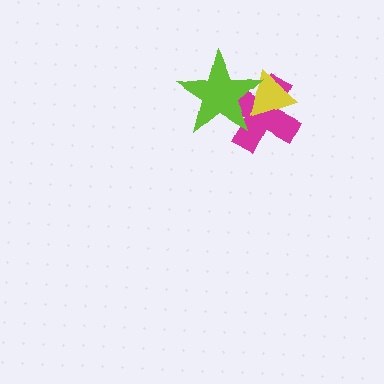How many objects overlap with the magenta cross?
2 objects overlap with the magenta cross.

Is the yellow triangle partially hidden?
Yes, it is partially covered by another shape.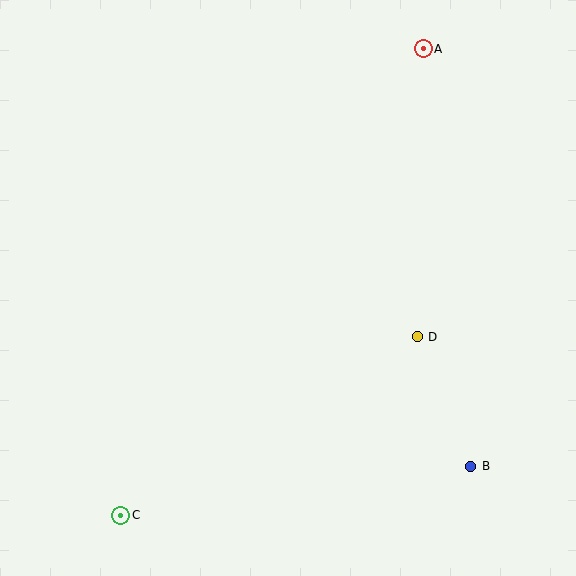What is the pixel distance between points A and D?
The distance between A and D is 288 pixels.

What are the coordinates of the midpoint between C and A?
The midpoint between C and A is at (272, 282).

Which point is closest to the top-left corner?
Point A is closest to the top-left corner.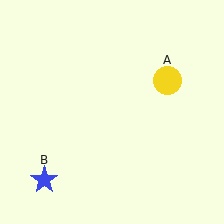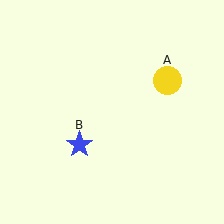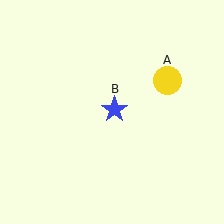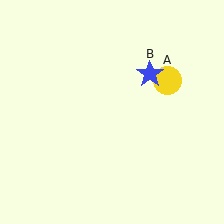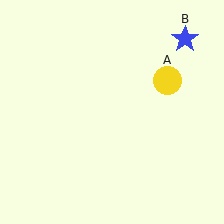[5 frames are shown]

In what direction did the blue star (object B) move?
The blue star (object B) moved up and to the right.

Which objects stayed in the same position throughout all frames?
Yellow circle (object A) remained stationary.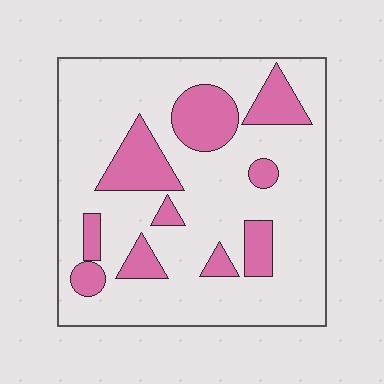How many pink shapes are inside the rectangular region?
10.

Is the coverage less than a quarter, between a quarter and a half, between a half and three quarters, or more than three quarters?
Less than a quarter.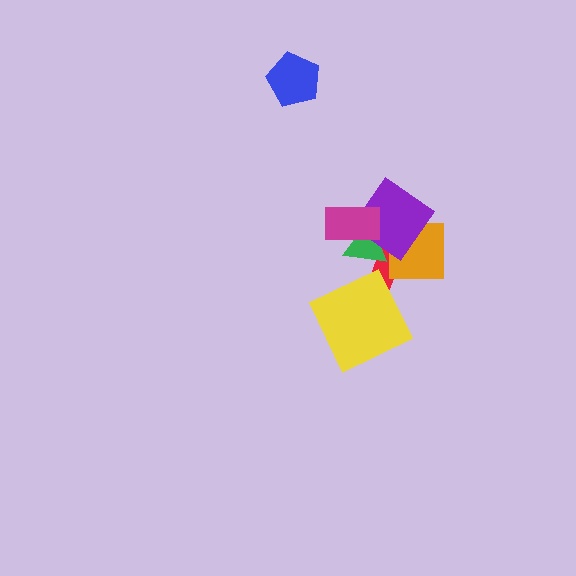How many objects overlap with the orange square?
2 objects overlap with the orange square.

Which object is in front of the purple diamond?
The magenta rectangle is in front of the purple diamond.